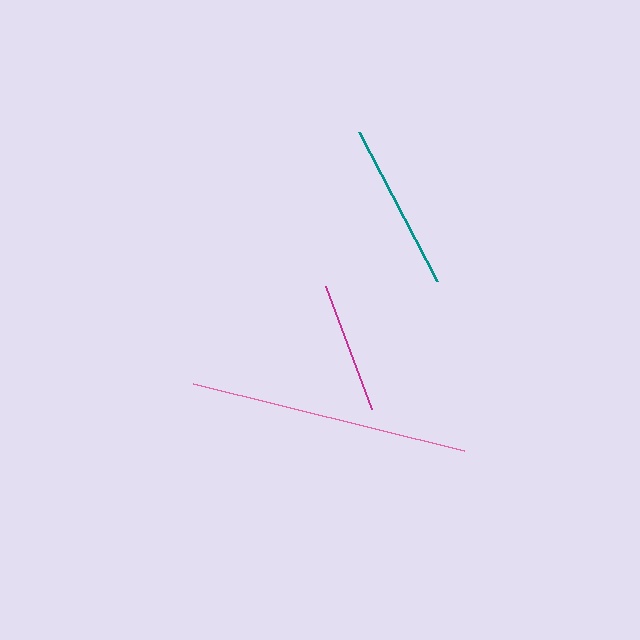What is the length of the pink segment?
The pink segment is approximately 279 pixels long.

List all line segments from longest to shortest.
From longest to shortest: pink, teal, magenta.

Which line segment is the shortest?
The magenta line is the shortest at approximately 131 pixels.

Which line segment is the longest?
The pink line is the longest at approximately 279 pixels.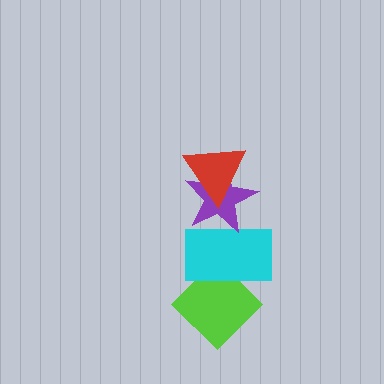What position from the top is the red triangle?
The red triangle is 1st from the top.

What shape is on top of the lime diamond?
The cyan rectangle is on top of the lime diamond.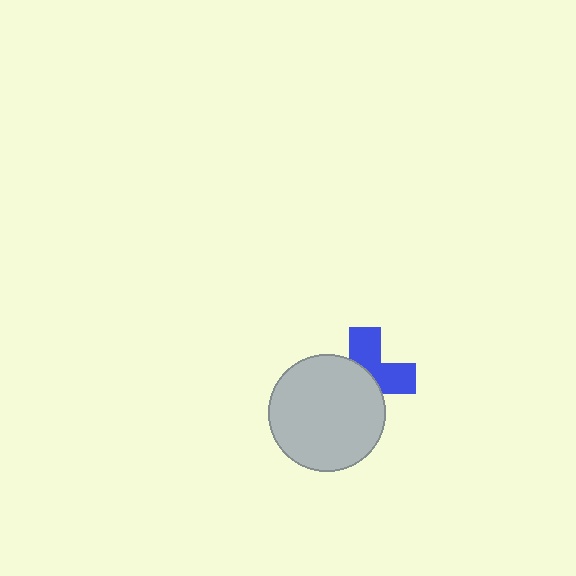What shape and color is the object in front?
The object in front is a light gray circle.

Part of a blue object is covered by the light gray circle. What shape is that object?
It is a cross.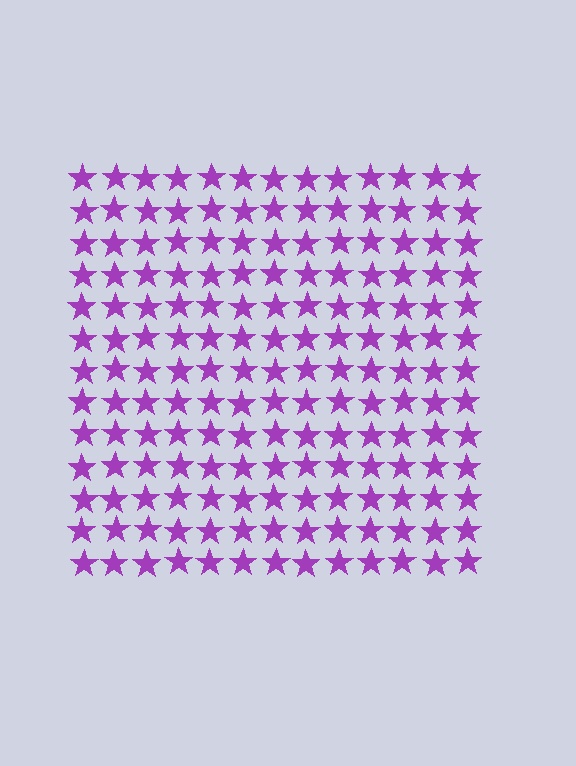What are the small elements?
The small elements are stars.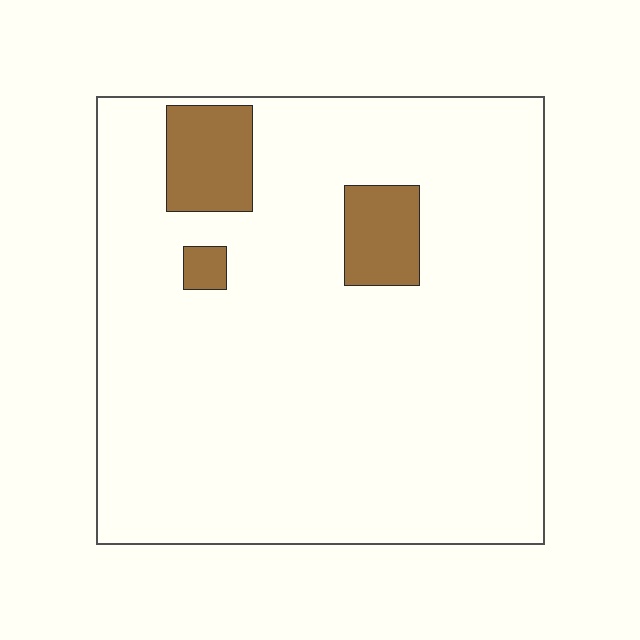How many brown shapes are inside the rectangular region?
3.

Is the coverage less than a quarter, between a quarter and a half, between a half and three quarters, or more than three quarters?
Less than a quarter.